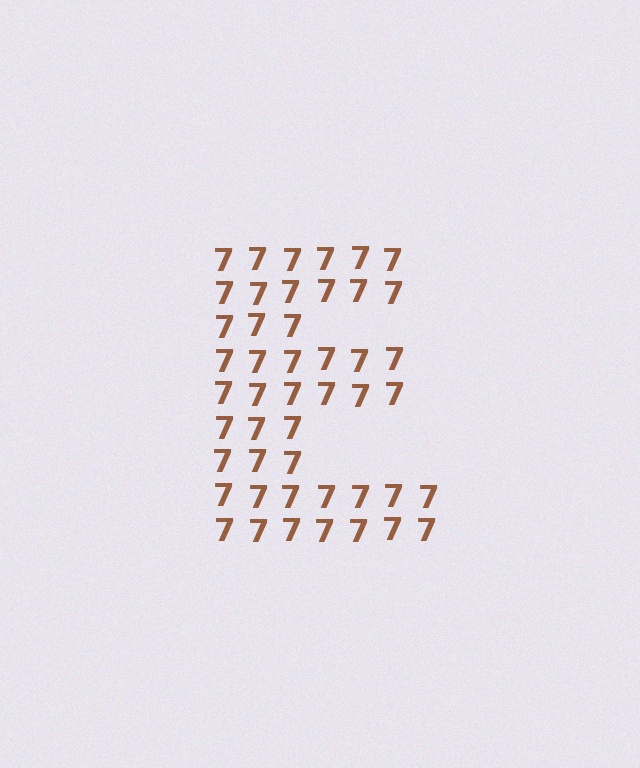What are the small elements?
The small elements are digit 7's.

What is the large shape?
The large shape is the letter E.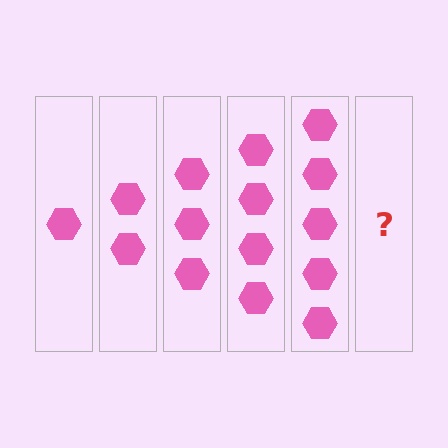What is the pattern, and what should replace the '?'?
The pattern is that each step adds one more hexagon. The '?' should be 6 hexagons.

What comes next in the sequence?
The next element should be 6 hexagons.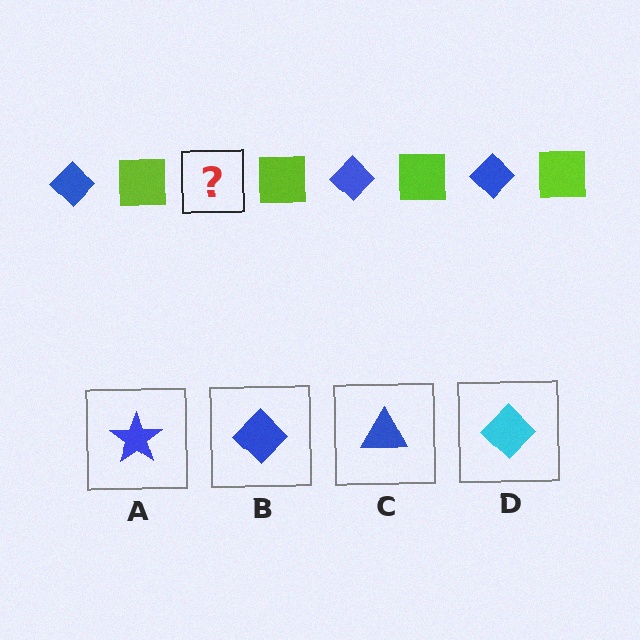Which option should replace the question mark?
Option B.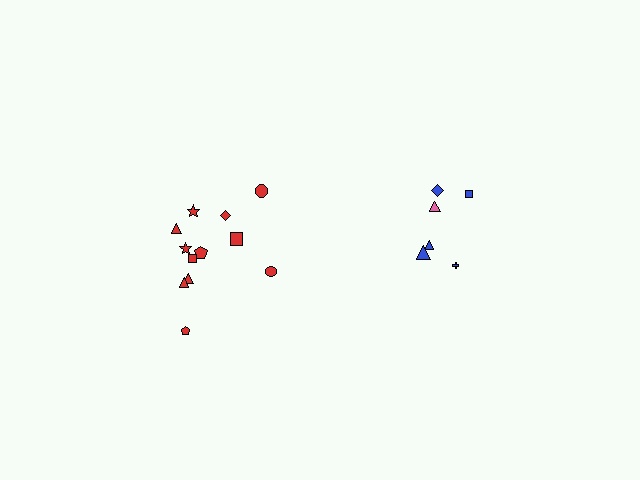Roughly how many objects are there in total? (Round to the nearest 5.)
Roughly 20 objects in total.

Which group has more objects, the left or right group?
The left group.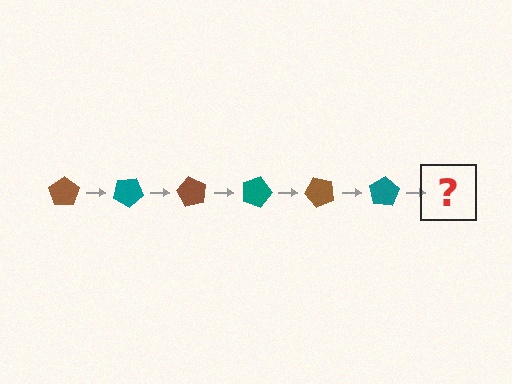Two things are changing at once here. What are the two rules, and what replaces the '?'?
The two rules are that it rotates 30 degrees each step and the color cycles through brown and teal. The '?' should be a brown pentagon, rotated 180 degrees from the start.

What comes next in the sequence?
The next element should be a brown pentagon, rotated 180 degrees from the start.